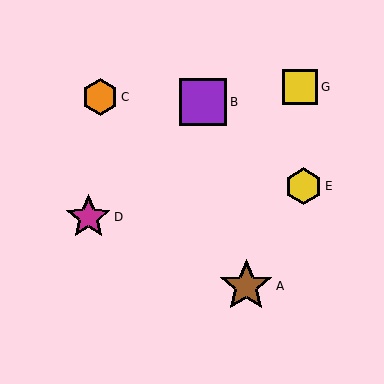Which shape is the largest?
The brown star (labeled A) is the largest.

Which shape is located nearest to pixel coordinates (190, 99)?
The purple square (labeled B) at (203, 102) is nearest to that location.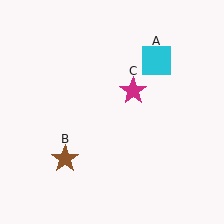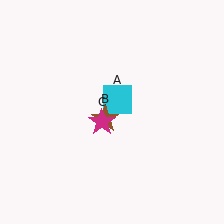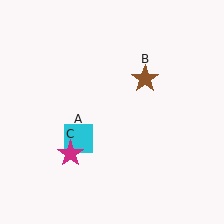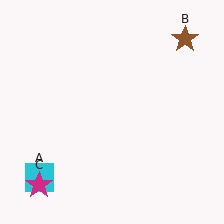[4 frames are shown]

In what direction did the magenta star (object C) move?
The magenta star (object C) moved down and to the left.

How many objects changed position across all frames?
3 objects changed position: cyan square (object A), brown star (object B), magenta star (object C).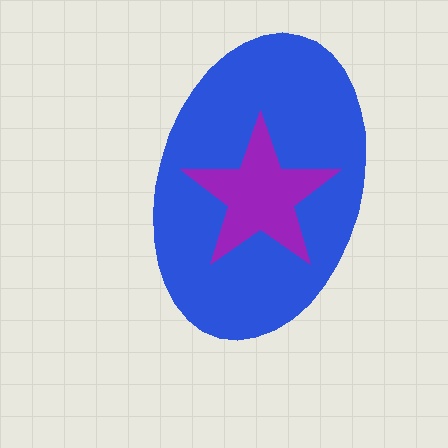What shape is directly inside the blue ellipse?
The purple star.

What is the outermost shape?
The blue ellipse.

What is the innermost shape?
The purple star.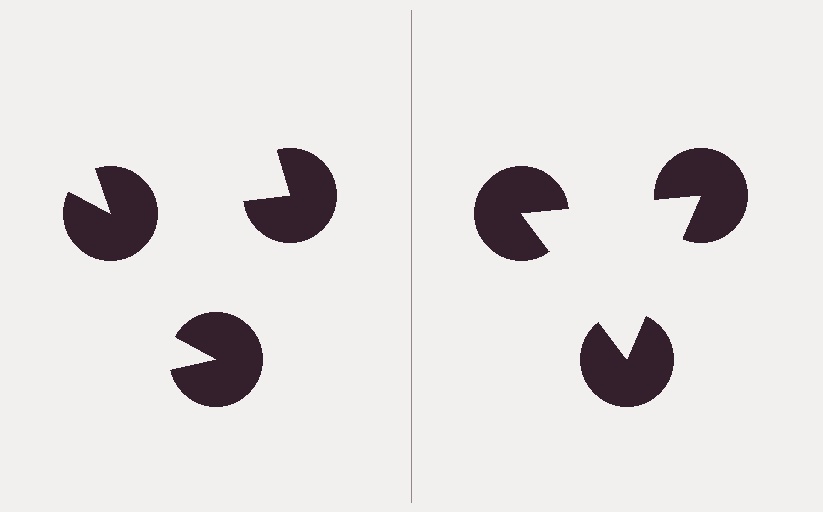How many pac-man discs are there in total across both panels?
6 — 3 on each side.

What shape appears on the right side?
An illusory triangle.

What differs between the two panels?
The pac-man discs are positioned identically on both sides; only the wedge orientations differ. On the right they align to a triangle; on the left they are misaligned.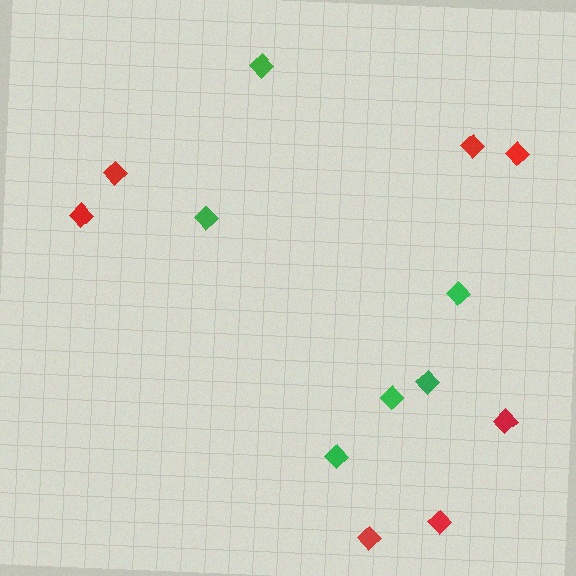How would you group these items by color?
There are 2 groups: one group of red diamonds (7) and one group of green diamonds (6).